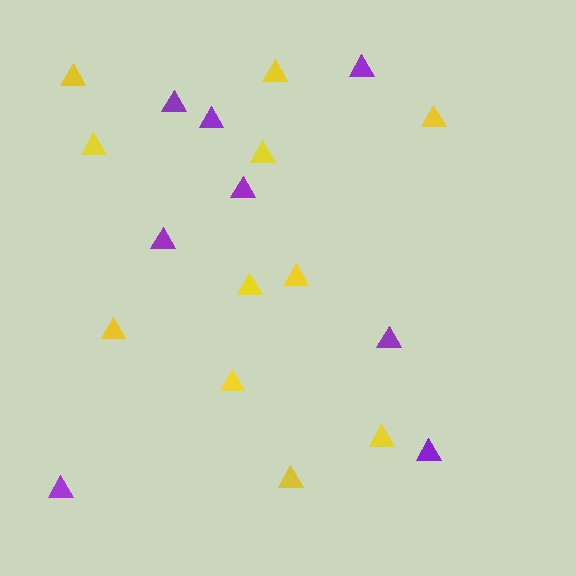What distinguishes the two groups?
There are 2 groups: one group of purple triangles (8) and one group of yellow triangles (11).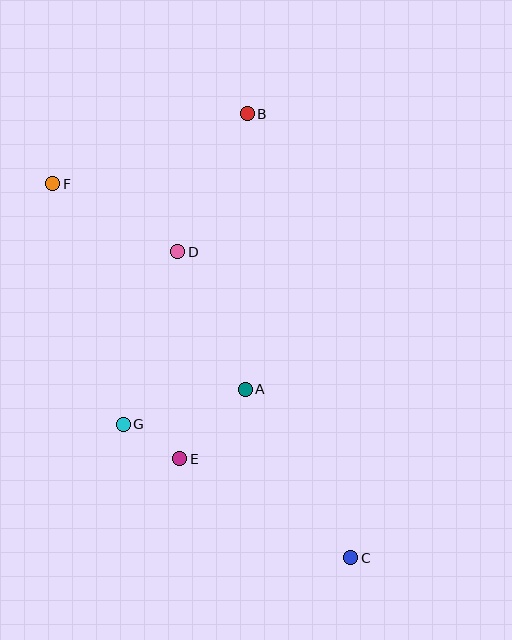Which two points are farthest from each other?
Points C and F are farthest from each other.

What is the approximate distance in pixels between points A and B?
The distance between A and B is approximately 276 pixels.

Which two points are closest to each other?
Points E and G are closest to each other.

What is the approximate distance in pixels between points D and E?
The distance between D and E is approximately 207 pixels.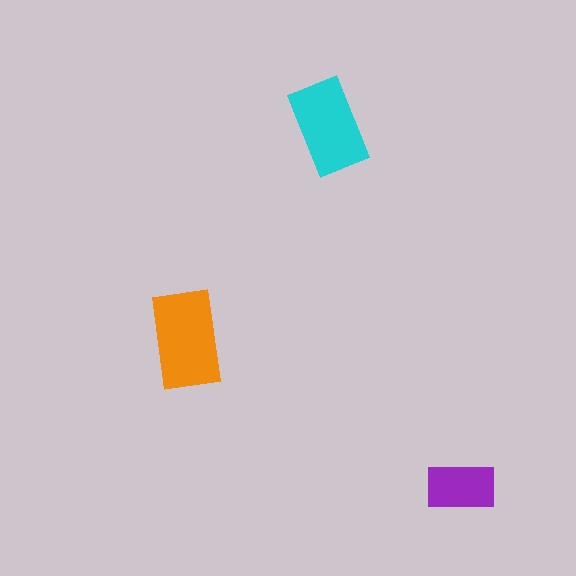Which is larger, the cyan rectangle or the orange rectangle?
The orange one.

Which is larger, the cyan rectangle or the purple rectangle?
The cyan one.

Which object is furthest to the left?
The orange rectangle is leftmost.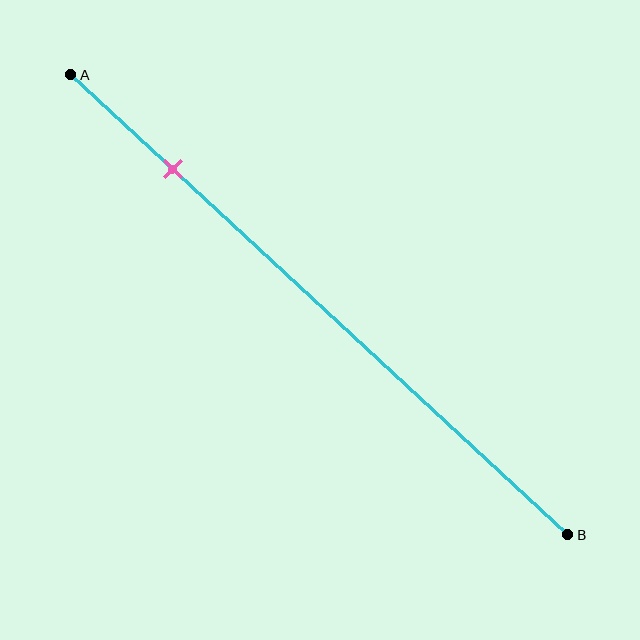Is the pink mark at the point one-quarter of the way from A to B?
No, the mark is at about 20% from A, not at the 25% one-quarter point.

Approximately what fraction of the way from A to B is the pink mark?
The pink mark is approximately 20% of the way from A to B.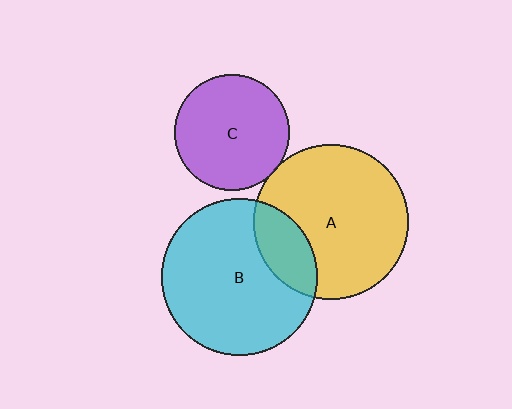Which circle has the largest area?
Circle B (cyan).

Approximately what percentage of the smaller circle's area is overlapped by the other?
Approximately 20%.